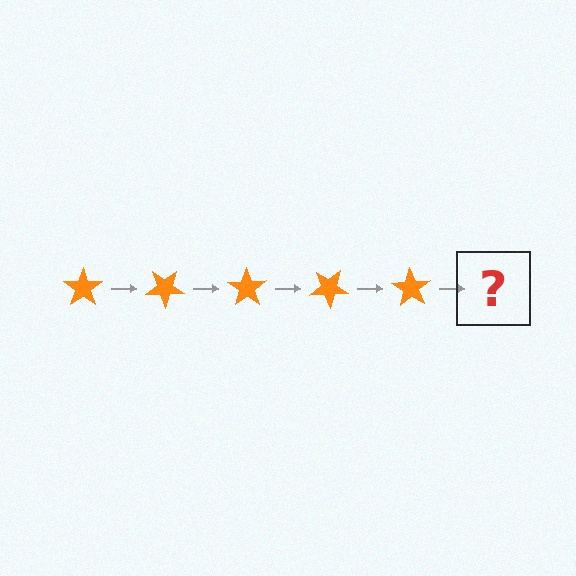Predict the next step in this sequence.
The next step is an orange star rotated 175 degrees.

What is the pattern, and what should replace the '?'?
The pattern is that the star rotates 35 degrees each step. The '?' should be an orange star rotated 175 degrees.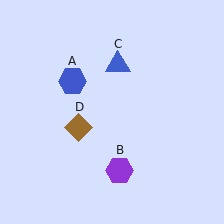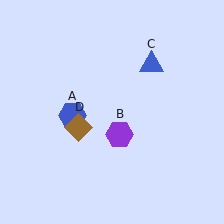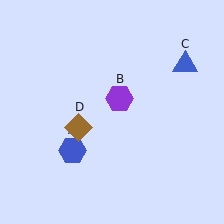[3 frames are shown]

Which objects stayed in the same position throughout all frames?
Brown diamond (object D) remained stationary.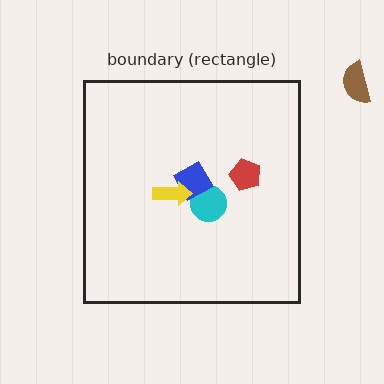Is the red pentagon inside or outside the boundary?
Inside.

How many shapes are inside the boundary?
4 inside, 1 outside.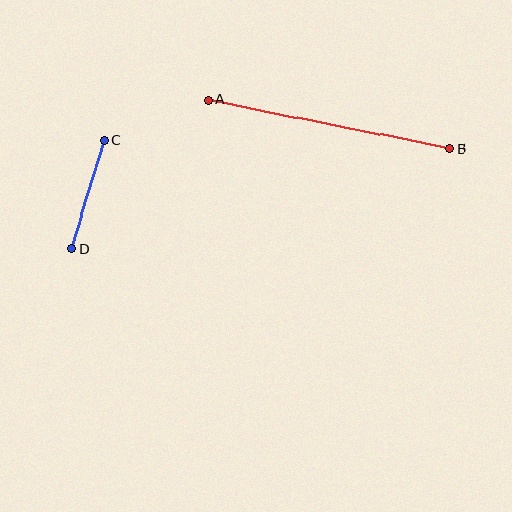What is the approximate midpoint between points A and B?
The midpoint is at approximately (329, 124) pixels.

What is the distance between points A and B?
The distance is approximately 246 pixels.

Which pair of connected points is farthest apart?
Points A and B are farthest apart.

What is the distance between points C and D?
The distance is approximately 114 pixels.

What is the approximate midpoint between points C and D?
The midpoint is at approximately (88, 194) pixels.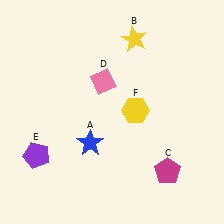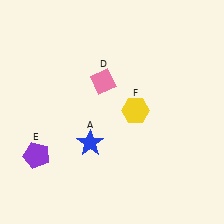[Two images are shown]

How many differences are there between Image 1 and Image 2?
There are 2 differences between the two images.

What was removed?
The yellow star (B), the magenta pentagon (C) were removed in Image 2.